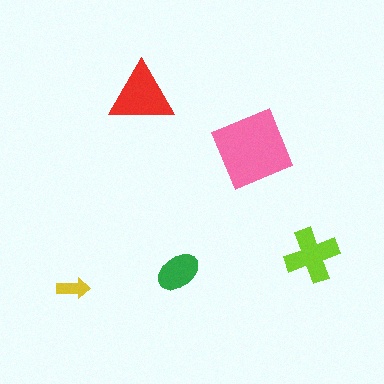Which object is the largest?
The pink square.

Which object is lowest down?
The yellow arrow is bottommost.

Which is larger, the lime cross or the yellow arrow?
The lime cross.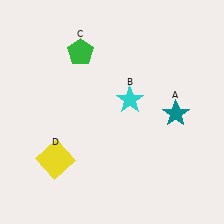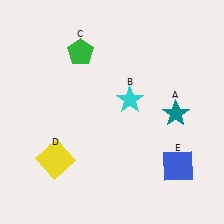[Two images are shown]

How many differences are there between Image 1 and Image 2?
There is 1 difference between the two images.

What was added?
A blue square (E) was added in Image 2.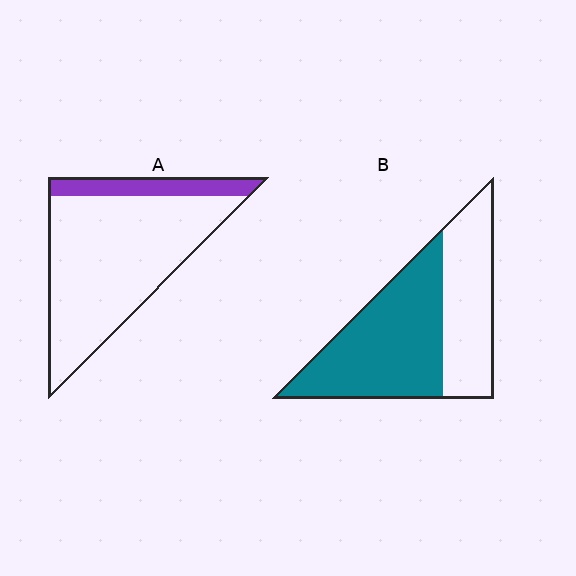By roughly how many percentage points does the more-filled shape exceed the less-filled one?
By roughly 45 percentage points (B over A).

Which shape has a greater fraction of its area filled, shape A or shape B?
Shape B.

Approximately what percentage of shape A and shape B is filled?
A is approximately 15% and B is approximately 60%.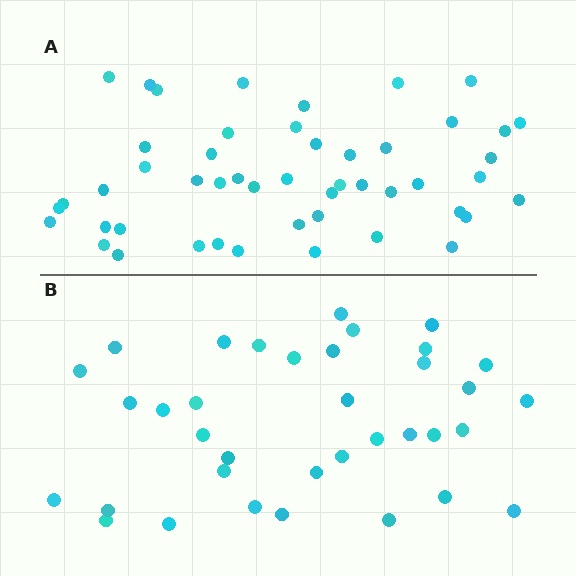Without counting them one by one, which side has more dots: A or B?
Region A (the top region) has more dots.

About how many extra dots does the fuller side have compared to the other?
Region A has approximately 15 more dots than region B.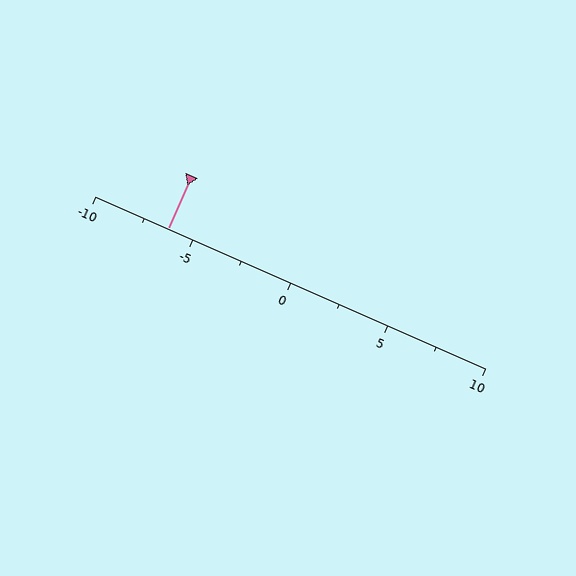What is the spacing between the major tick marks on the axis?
The major ticks are spaced 5 apart.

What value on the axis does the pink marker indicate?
The marker indicates approximately -6.2.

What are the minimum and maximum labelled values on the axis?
The axis runs from -10 to 10.